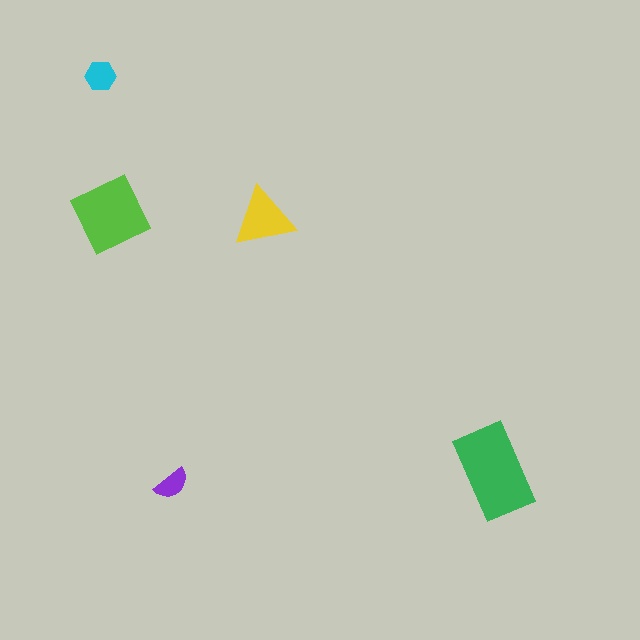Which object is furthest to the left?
The cyan hexagon is leftmost.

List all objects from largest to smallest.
The green rectangle, the lime square, the yellow triangle, the cyan hexagon, the purple semicircle.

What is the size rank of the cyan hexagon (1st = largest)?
4th.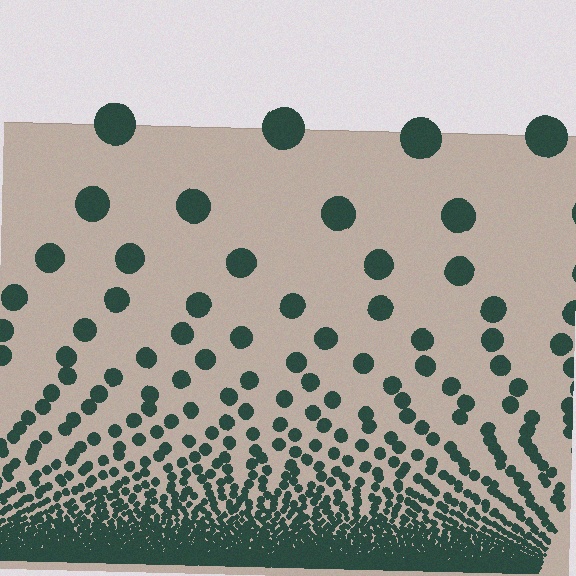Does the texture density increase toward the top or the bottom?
Density increases toward the bottom.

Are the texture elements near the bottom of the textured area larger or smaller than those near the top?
Smaller. The gradient is inverted — elements near the bottom are smaller and denser.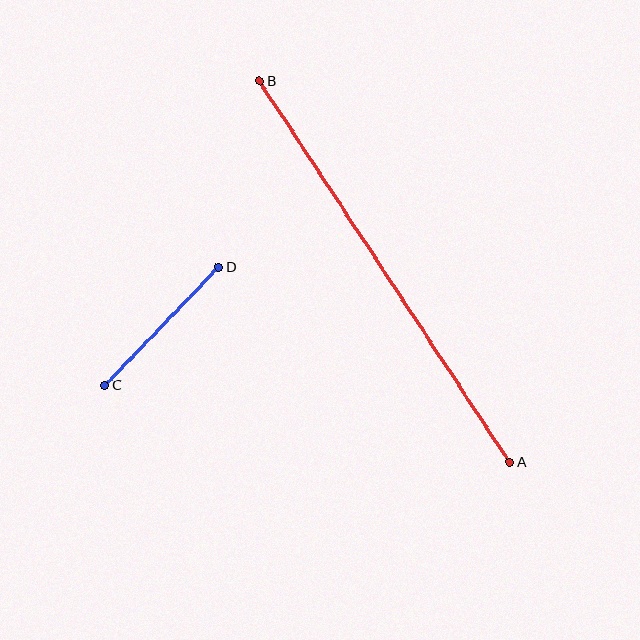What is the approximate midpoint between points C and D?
The midpoint is at approximately (162, 326) pixels.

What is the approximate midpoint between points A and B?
The midpoint is at approximately (385, 271) pixels.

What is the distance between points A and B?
The distance is approximately 456 pixels.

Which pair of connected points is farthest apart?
Points A and B are farthest apart.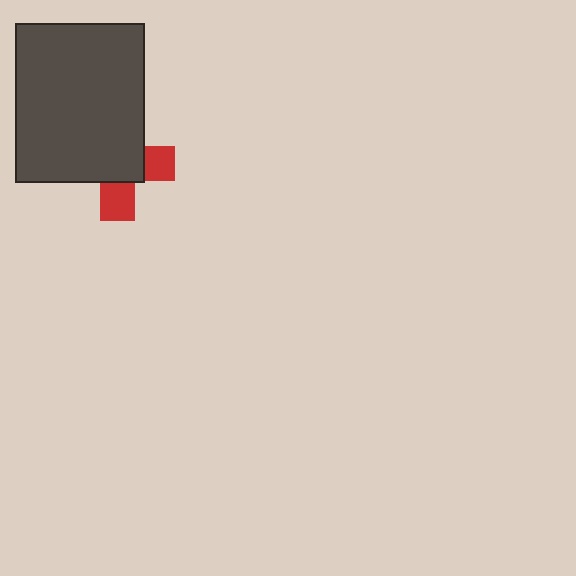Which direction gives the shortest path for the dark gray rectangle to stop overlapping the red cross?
Moving toward the upper-left gives the shortest separation.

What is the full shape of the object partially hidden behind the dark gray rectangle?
The partially hidden object is a red cross.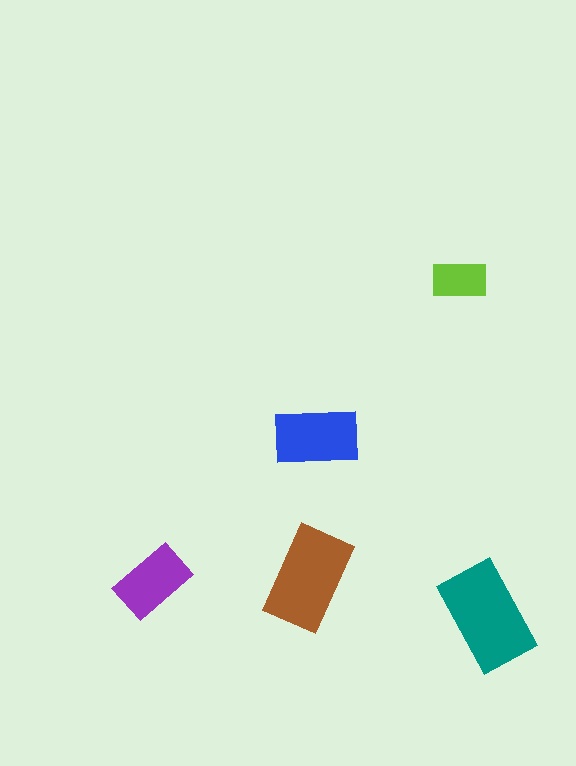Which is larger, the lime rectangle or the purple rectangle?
The purple one.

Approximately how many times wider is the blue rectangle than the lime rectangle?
About 1.5 times wider.